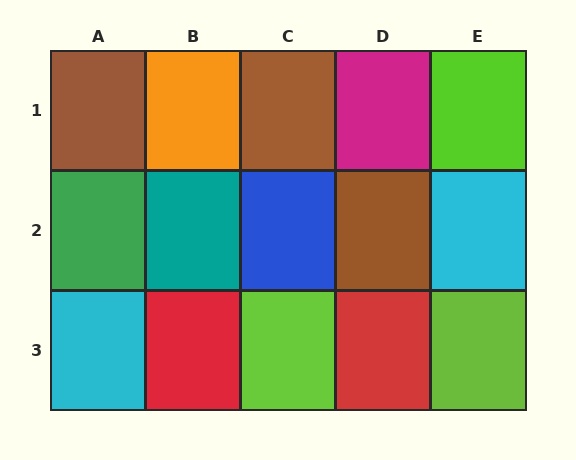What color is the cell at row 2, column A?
Green.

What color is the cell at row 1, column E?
Lime.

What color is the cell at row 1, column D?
Magenta.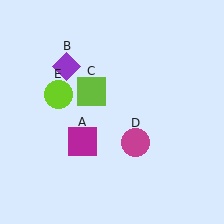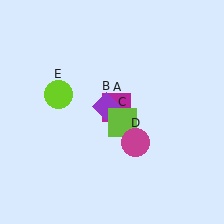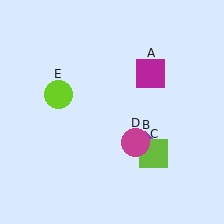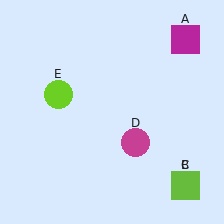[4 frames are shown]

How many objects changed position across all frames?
3 objects changed position: magenta square (object A), purple diamond (object B), lime square (object C).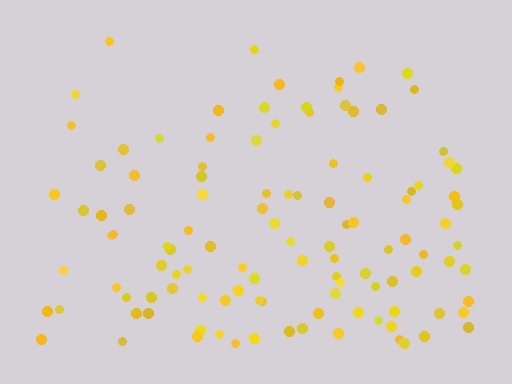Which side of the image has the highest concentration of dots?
The bottom.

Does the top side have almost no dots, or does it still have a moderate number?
Still a moderate number, just noticeably fewer than the bottom.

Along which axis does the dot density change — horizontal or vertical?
Vertical.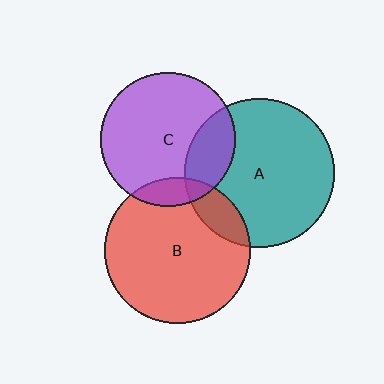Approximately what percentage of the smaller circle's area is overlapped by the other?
Approximately 15%.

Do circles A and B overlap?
Yes.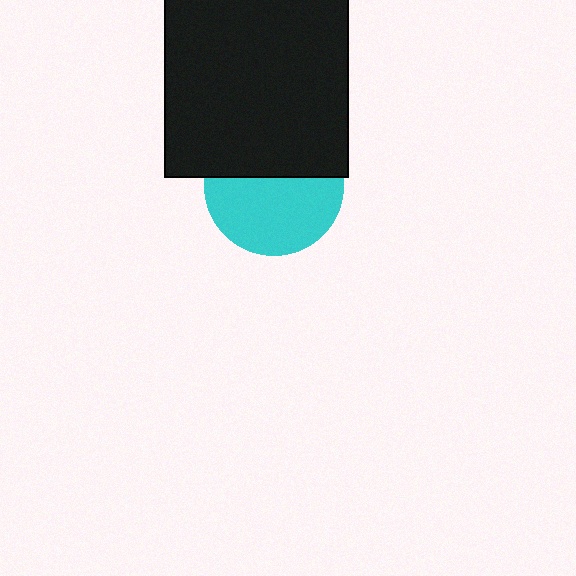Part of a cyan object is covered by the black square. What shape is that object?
It is a circle.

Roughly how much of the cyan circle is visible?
About half of it is visible (roughly 58%).